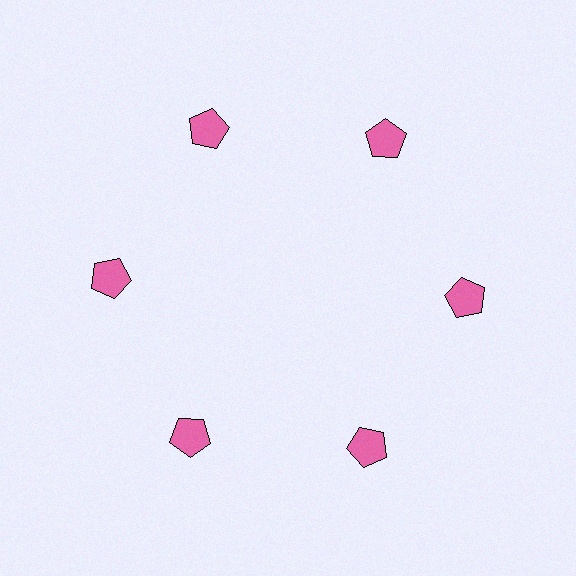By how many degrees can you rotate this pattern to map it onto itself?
The pattern maps onto itself every 60 degrees of rotation.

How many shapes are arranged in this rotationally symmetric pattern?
There are 6 shapes, arranged in 6 groups of 1.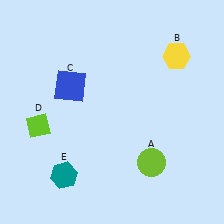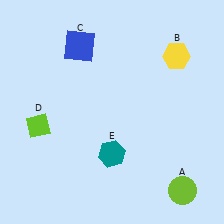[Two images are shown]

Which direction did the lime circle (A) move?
The lime circle (A) moved right.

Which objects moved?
The objects that moved are: the lime circle (A), the blue square (C), the teal hexagon (E).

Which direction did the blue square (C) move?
The blue square (C) moved up.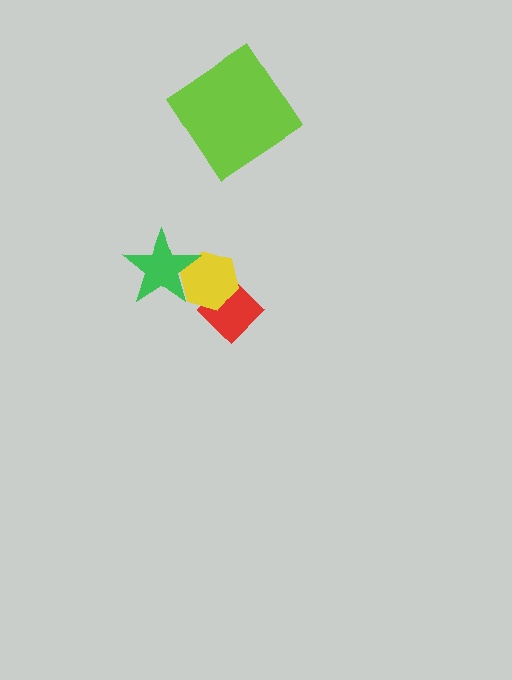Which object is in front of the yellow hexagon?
The green star is in front of the yellow hexagon.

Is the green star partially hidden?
No, no other shape covers it.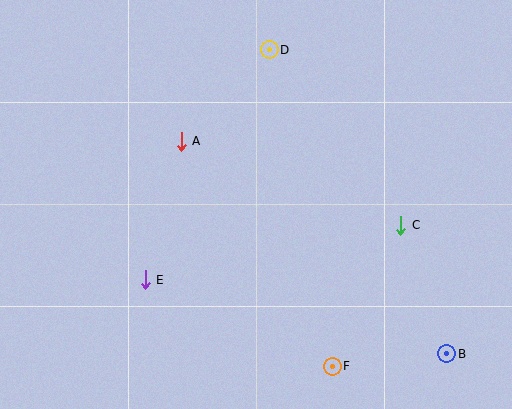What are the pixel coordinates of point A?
Point A is at (181, 141).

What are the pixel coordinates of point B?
Point B is at (447, 354).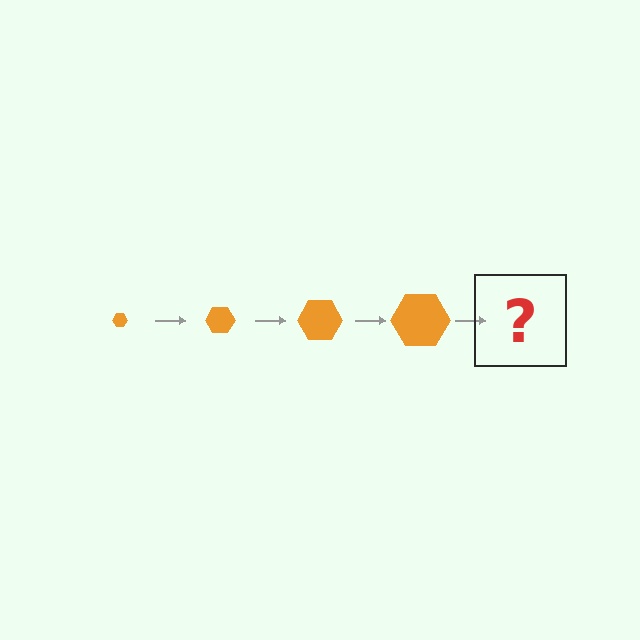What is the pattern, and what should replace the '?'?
The pattern is that the hexagon gets progressively larger each step. The '?' should be an orange hexagon, larger than the previous one.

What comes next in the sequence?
The next element should be an orange hexagon, larger than the previous one.